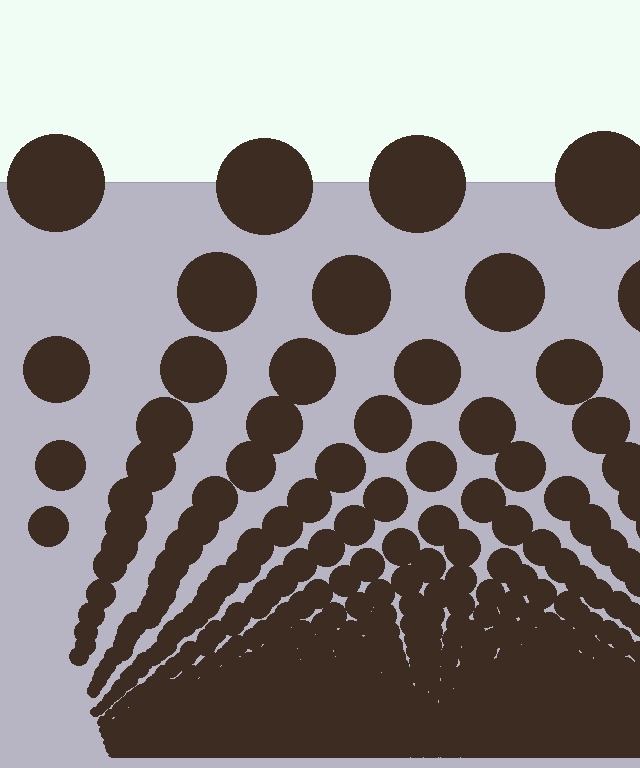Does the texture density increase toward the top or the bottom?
Density increases toward the bottom.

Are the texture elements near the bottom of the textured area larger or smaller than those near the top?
Smaller. The gradient is inverted — elements near the bottom are smaller and denser.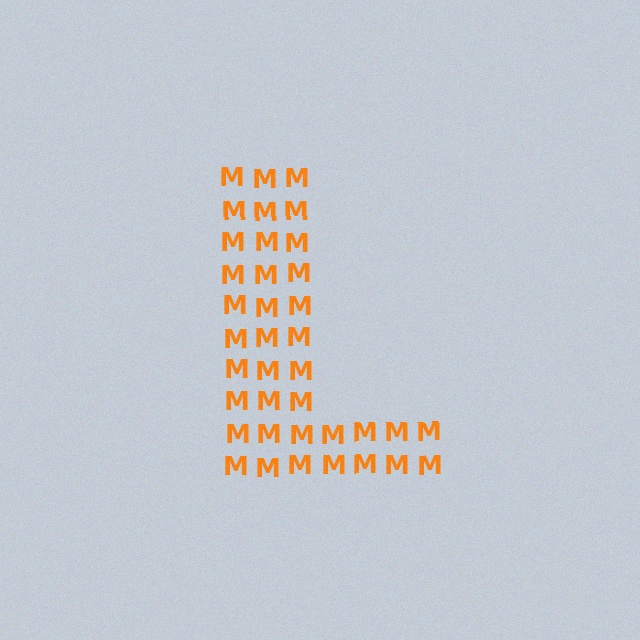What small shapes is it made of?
It is made of small letter M's.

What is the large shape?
The large shape is the letter L.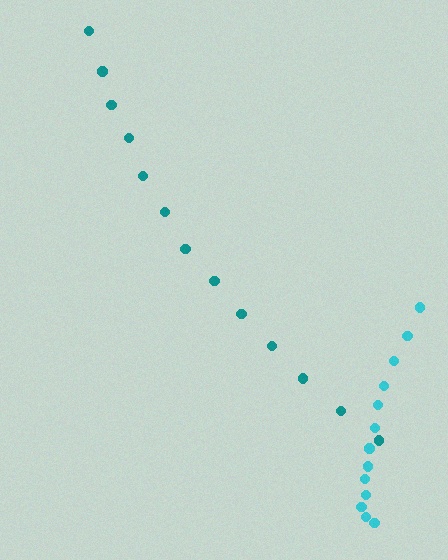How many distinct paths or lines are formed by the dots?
There are 2 distinct paths.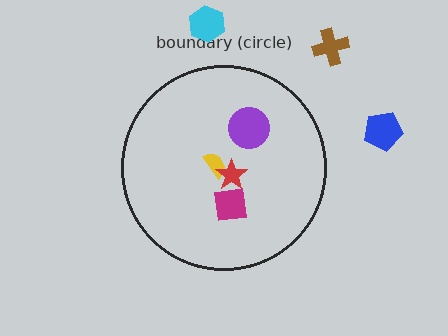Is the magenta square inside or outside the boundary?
Inside.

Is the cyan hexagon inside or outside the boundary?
Outside.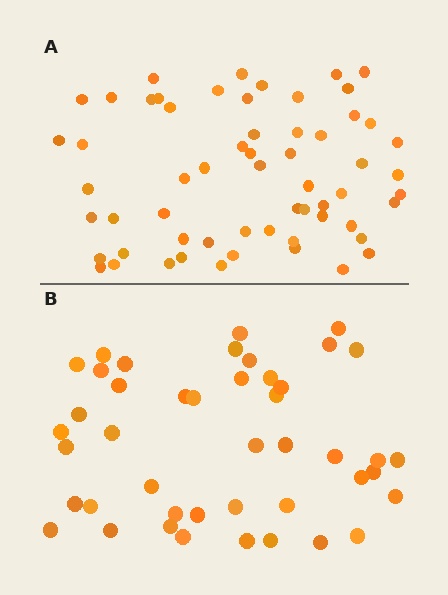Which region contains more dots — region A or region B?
Region A (the top region) has more dots.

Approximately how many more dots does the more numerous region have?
Region A has approximately 15 more dots than region B.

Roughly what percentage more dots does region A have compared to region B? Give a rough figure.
About 35% more.